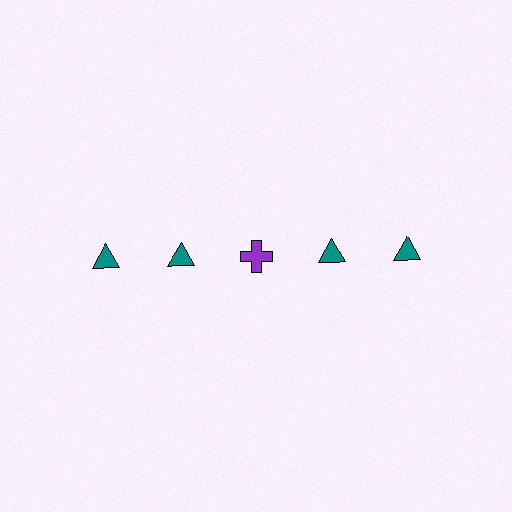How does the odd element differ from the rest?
It differs in both color (purple instead of teal) and shape (cross instead of triangle).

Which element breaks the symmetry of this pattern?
The purple cross in the top row, center column breaks the symmetry. All other shapes are teal triangles.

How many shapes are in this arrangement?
There are 5 shapes arranged in a grid pattern.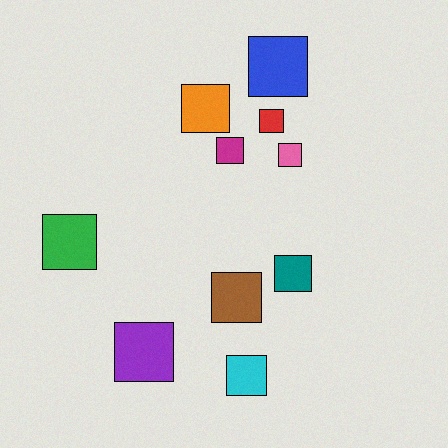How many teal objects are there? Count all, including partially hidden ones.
There is 1 teal object.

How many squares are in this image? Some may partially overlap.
There are 10 squares.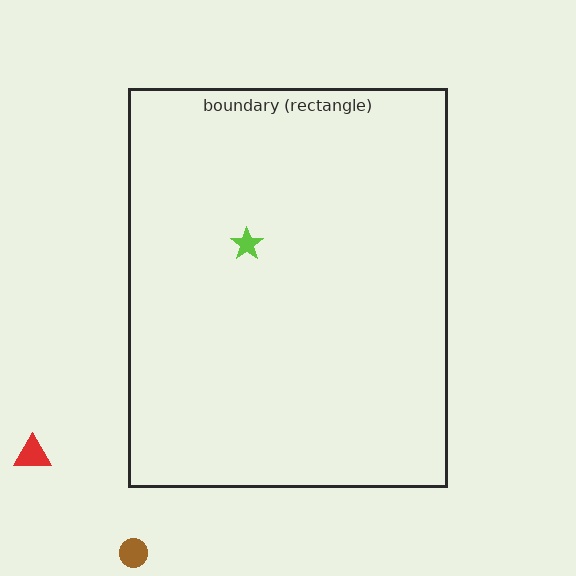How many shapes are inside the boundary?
1 inside, 2 outside.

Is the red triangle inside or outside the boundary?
Outside.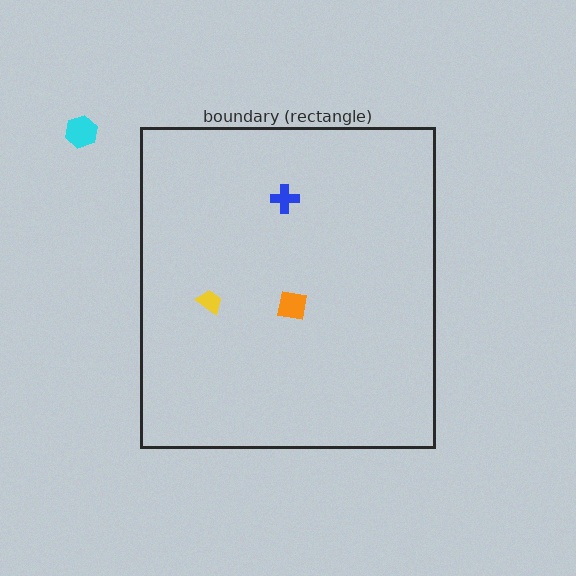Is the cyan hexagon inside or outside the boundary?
Outside.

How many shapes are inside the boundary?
3 inside, 1 outside.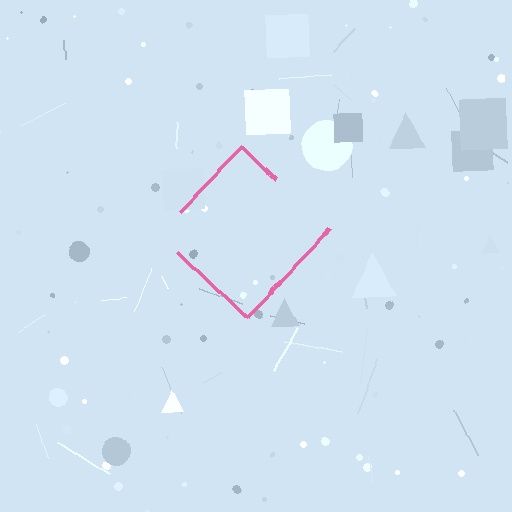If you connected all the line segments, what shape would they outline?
They would outline a diamond.